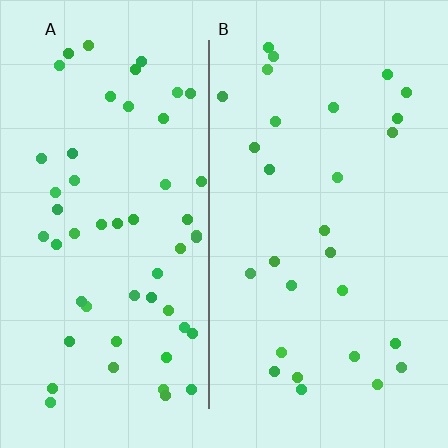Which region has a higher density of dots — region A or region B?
A (the left).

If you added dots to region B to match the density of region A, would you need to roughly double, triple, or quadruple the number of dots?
Approximately double.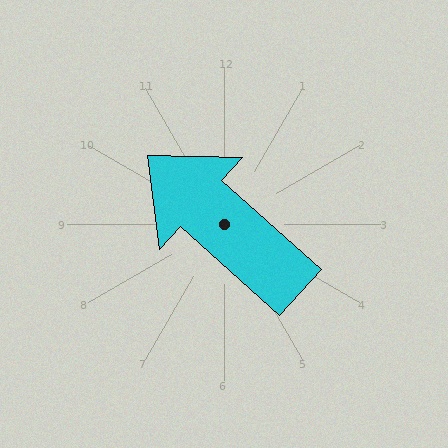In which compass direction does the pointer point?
Northwest.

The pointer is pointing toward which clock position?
Roughly 10 o'clock.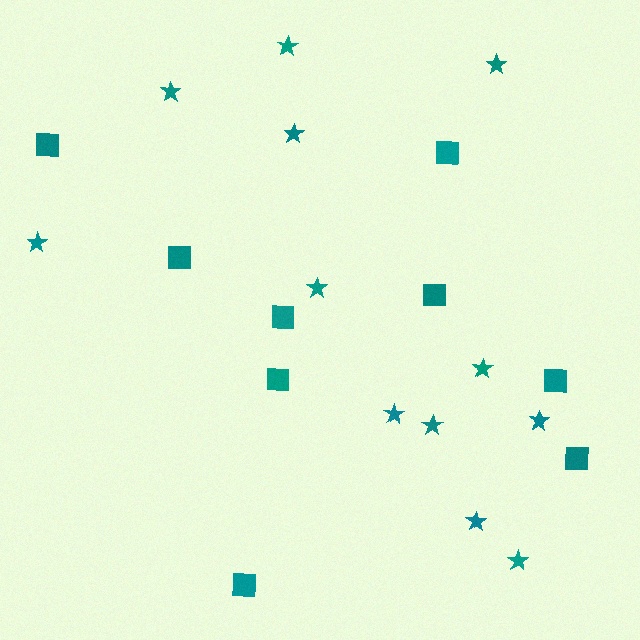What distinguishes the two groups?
There are 2 groups: one group of stars (12) and one group of squares (9).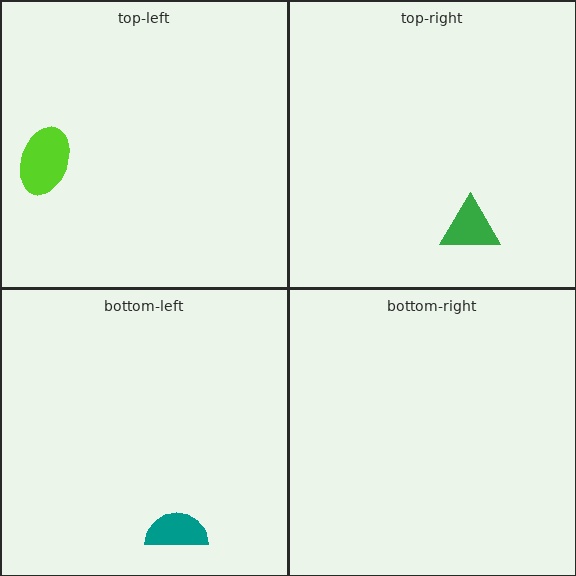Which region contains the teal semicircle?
The bottom-left region.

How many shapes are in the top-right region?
1.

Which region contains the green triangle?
The top-right region.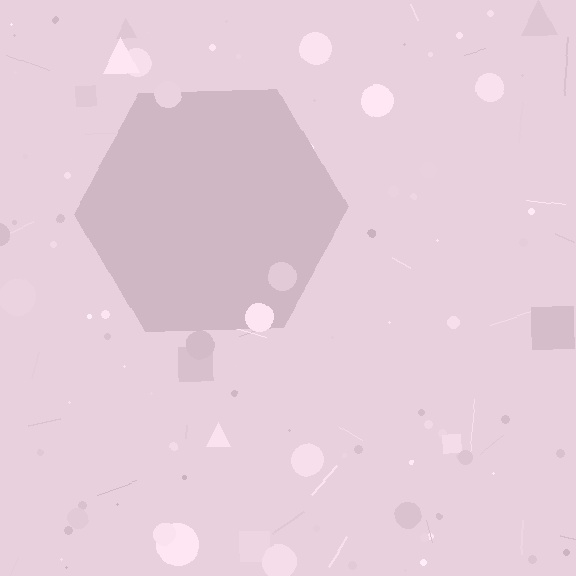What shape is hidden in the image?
A hexagon is hidden in the image.